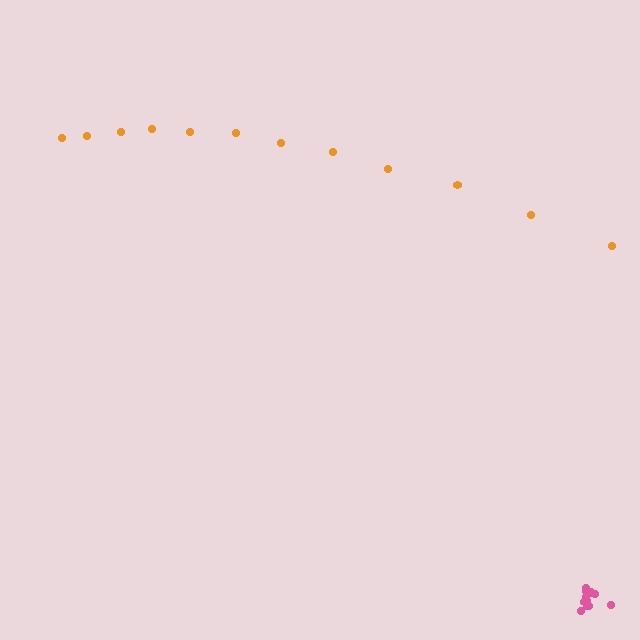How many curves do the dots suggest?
There are 2 distinct paths.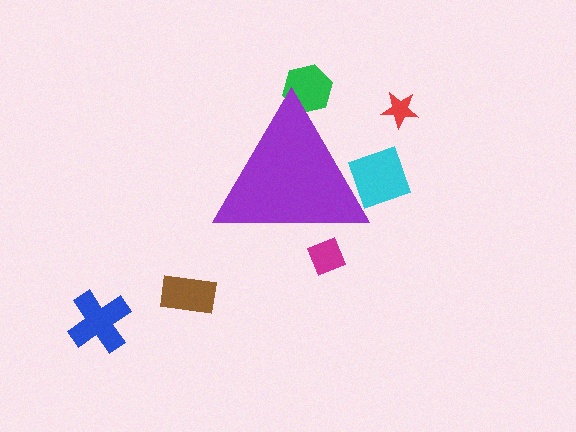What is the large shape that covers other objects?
A purple triangle.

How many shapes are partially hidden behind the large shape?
3 shapes are partially hidden.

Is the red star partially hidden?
No, the red star is fully visible.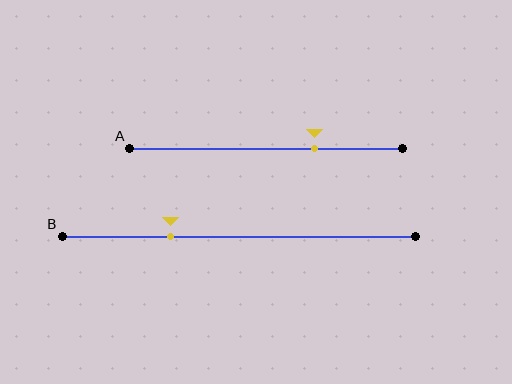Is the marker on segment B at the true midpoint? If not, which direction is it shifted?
No, the marker on segment B is shifted to the left by about 19% of the segment length.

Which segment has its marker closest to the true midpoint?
Segment A has its marker closest to the true midpoint.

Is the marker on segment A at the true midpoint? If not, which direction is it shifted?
No, the marker on segment A is shifted to the right by about 18% of the segment length.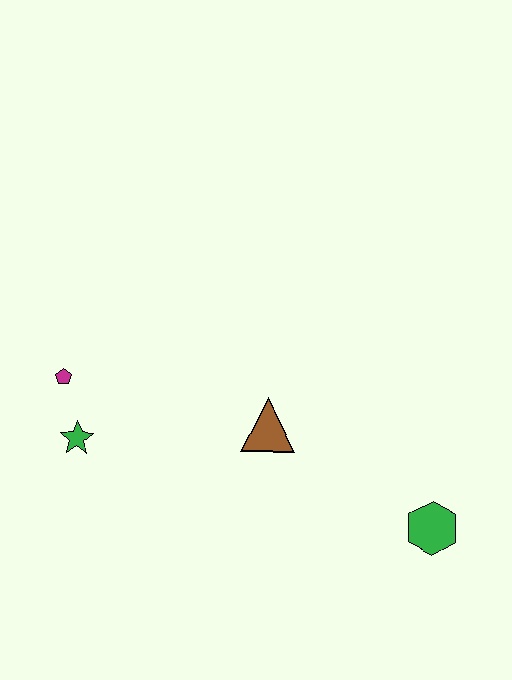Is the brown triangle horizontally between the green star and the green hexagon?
Yes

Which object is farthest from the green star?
The green hexagon is farthest from the green star.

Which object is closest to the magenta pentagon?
The green star is closest to the magenta pentagon.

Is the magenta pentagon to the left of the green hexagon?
Yes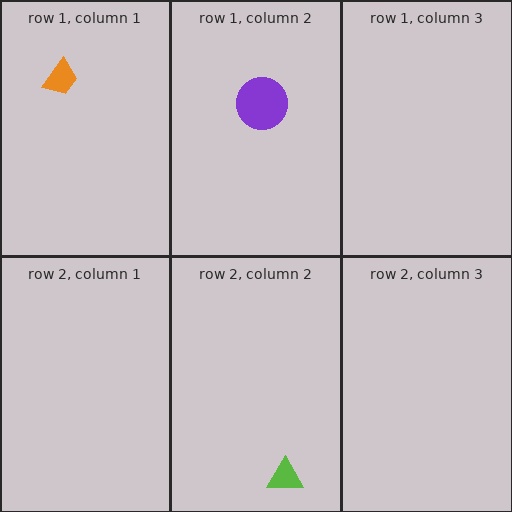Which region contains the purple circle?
The row 1, column 2 region.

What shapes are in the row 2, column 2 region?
The lime triangle.